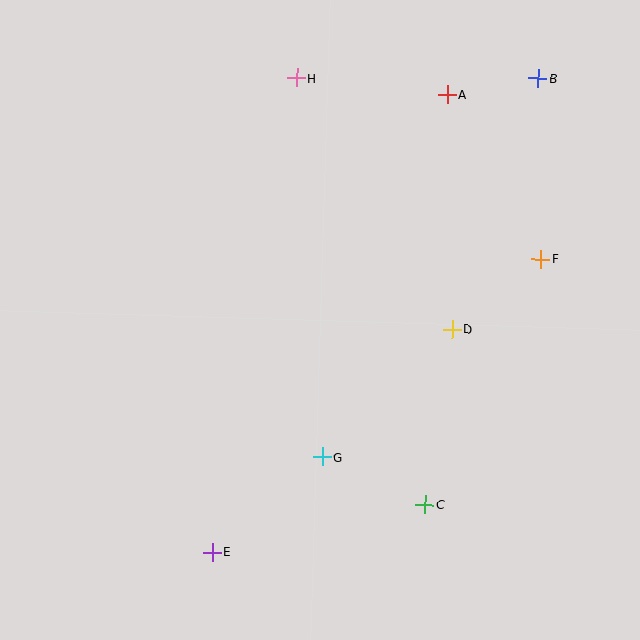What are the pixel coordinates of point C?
Point C is at (425, 505).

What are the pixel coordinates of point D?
Point D is at (452, 329).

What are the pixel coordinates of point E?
Point E is at (212, 552).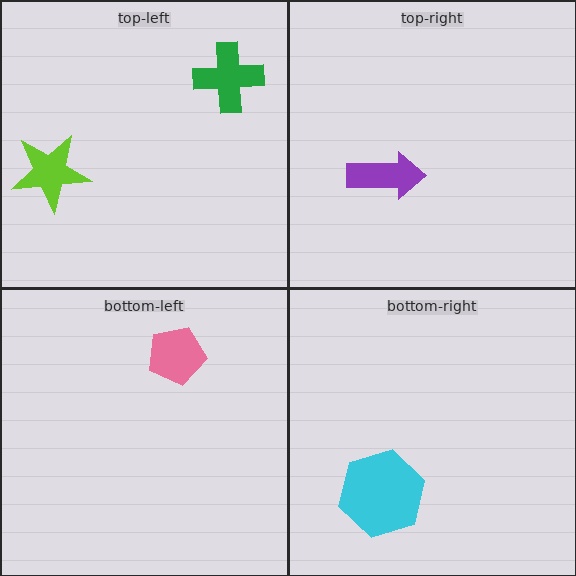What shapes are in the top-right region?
The purple arrow.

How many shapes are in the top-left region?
2.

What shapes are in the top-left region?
The green cross, the lime star.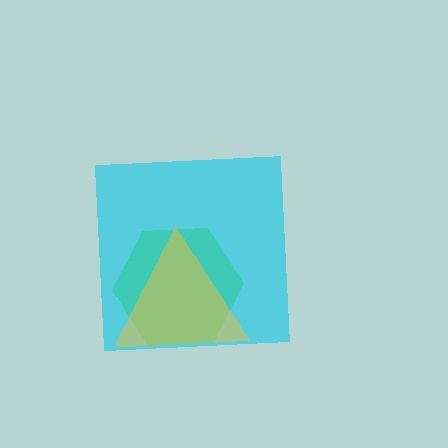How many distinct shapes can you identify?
There are 3 distinct shapes: a lime hexagon, a cyan square, a yellow triangle.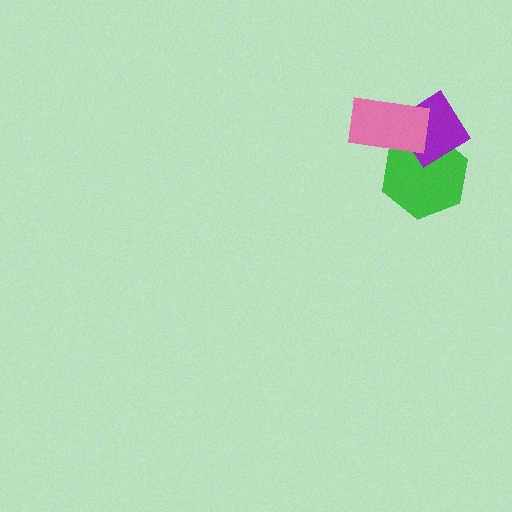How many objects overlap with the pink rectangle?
2 objects overlap with the pink rectangle.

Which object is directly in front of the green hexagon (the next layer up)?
The purple diamond is directly in front of the green hexagon.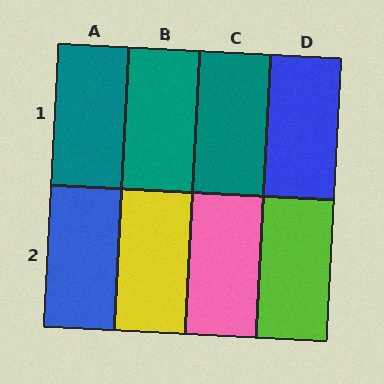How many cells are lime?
1 cell is lime.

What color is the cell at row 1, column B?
Teal.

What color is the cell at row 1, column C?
Teal.